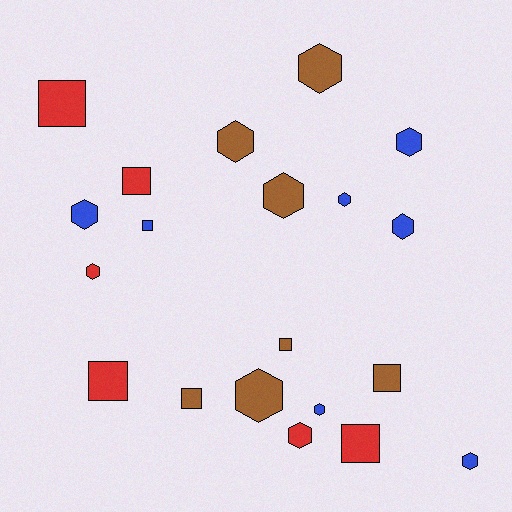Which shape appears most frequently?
Hexagon, with 12 objects.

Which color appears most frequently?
Blue, with 7 objects.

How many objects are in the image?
There are 20 objects.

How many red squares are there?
There are 4 red squares.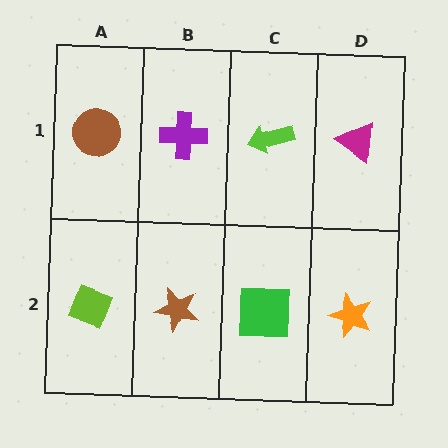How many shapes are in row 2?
4 shapes.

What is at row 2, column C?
A green square.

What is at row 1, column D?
A magenta triangle.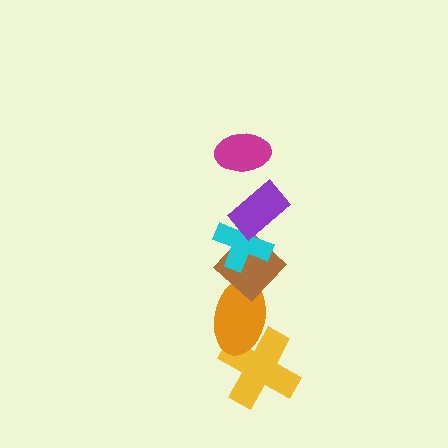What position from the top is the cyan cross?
The cyan cross is 3rd from the top.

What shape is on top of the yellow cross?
The orange ellipse is on top of the yellow cross.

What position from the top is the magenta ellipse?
The magenta ellipse is 1st from the top.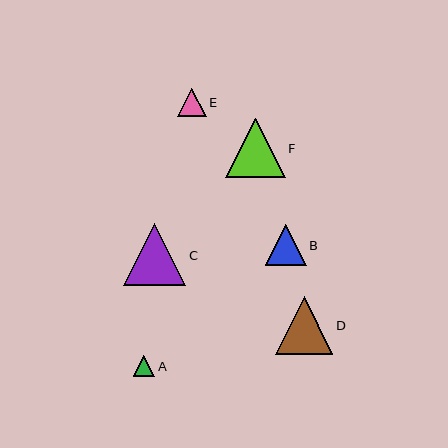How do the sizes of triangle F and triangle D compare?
Triangle F and triangle D are approximately the same size.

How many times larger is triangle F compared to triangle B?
Triangle F is approximately 1.5 times the size of triangle B.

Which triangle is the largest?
Triangle C is the largest with a size of approximately 62 pixels.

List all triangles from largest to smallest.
From largest to smallest: C, F, D, B, E, A.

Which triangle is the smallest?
Triangle A is the smallest with a size of approximately 21 pixels.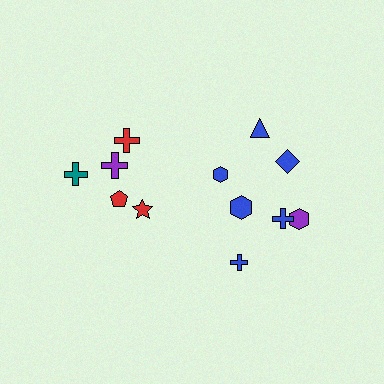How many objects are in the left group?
There are 5 objects.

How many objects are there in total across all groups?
There are 12 objects.